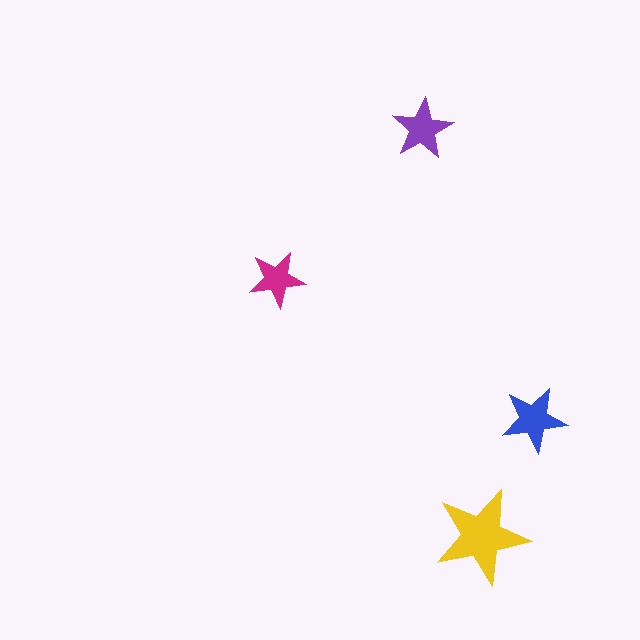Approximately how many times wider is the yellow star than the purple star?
About 1.5 times wider.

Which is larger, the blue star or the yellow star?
The yellow one.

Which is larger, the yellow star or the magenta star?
The yellow one.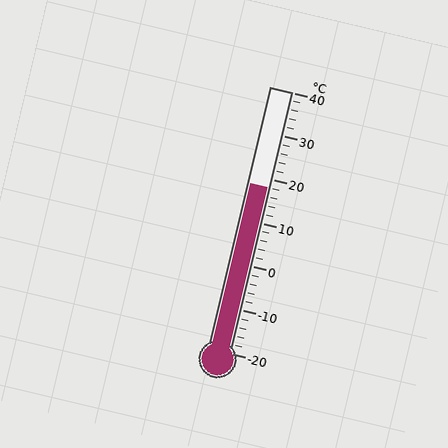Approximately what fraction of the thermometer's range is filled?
The thermometer is filled to approximately 65% of its range.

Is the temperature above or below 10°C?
The temperature is above 10°C.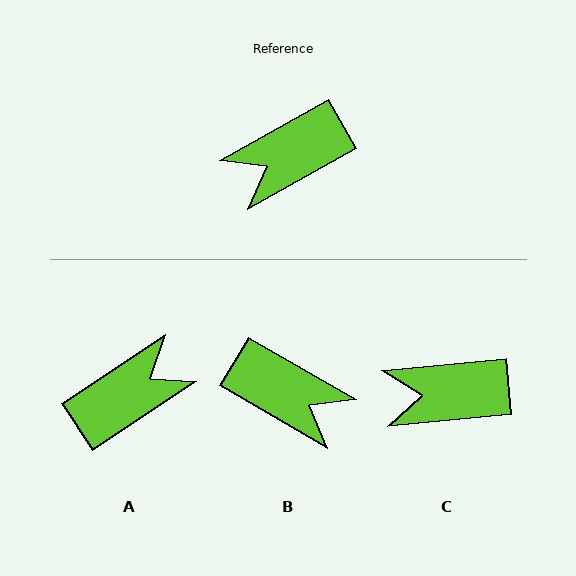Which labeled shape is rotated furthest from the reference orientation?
A, about 176 degrees away.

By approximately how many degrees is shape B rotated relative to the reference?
Approximately 120 degrees counter-clockwise.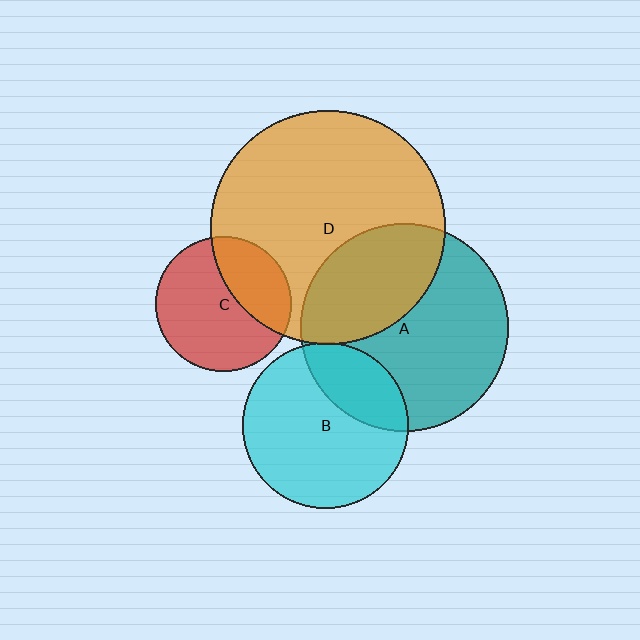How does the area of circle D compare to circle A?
Approximately 1.3 times.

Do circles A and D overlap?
Yes.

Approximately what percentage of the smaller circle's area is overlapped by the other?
Approximately 35%.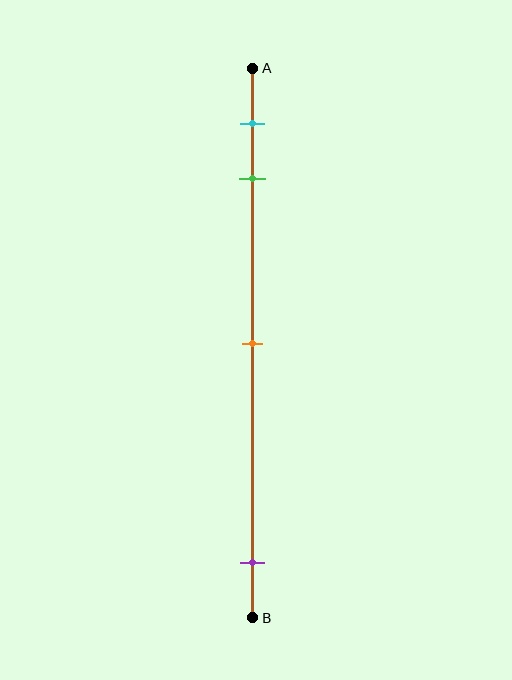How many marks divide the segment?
There are 4 marks dividing the segment.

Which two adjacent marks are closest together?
The cyan and green marks are the closest adjacent pair.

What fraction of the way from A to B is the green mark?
The green mark is approximately 20% (0.2) of the way from A to B.